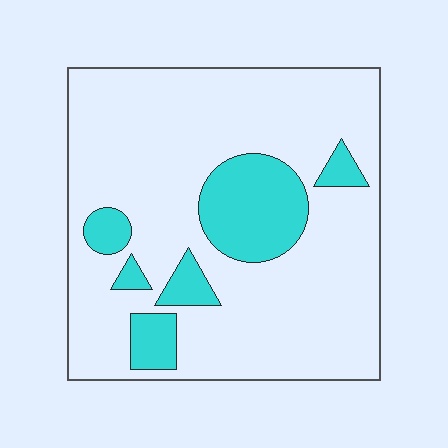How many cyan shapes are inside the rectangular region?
6.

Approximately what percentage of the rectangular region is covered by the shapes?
Approximately 20%.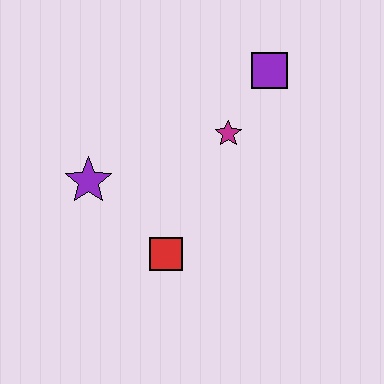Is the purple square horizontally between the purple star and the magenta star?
No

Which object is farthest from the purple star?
The purple square is farthest from the purple star.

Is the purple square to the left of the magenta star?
No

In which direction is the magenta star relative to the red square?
The magenta star is above the red square.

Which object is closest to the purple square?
The magenta star is closest to the purple square.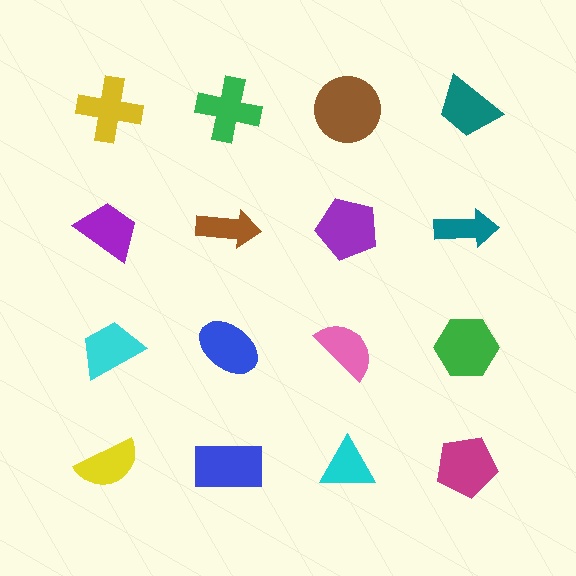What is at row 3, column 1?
A cyan trapezoid.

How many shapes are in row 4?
4 shapes.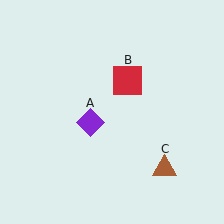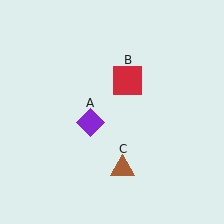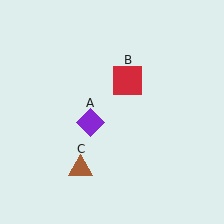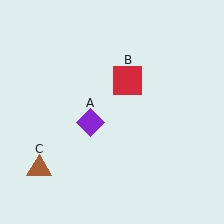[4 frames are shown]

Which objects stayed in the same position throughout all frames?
Purple diamond (object A) and red square (object B) remained stationary.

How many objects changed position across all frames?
1 object changed position: brown triangle (object C).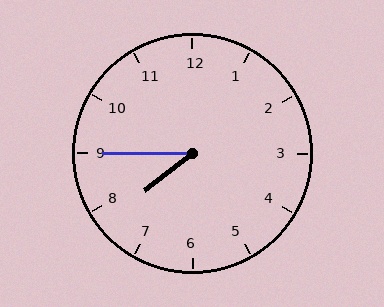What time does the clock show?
7:45.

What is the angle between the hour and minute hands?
Approximately 38 degrees.